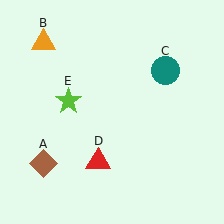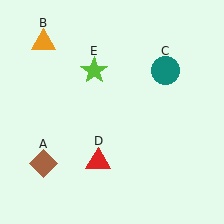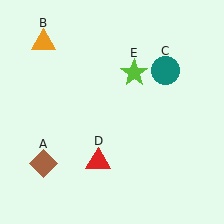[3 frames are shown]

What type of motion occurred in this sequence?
The lime star (object E) rotated clockwise around the center of the scene.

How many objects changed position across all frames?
1 object changed position: lime star (object E).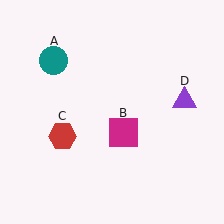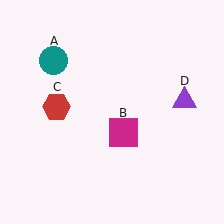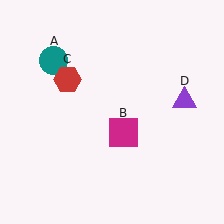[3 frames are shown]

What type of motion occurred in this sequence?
The red hexagon (object C) rotated clockwise around the center of the scene.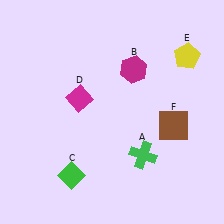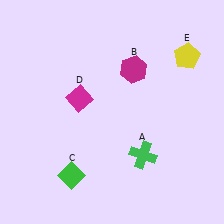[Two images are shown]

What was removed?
The brown square (F) was removed in Image 2.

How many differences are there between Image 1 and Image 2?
There is 1 difference between the two images.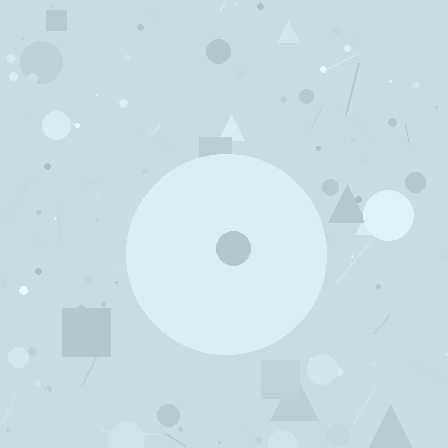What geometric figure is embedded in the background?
A circle is embedded in the background.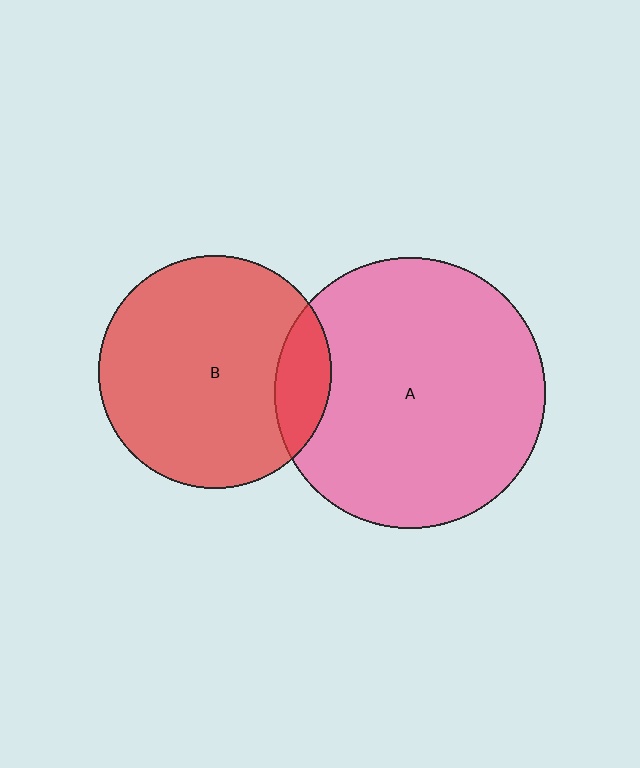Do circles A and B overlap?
Yes.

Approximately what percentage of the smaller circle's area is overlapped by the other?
Approximately 15%.